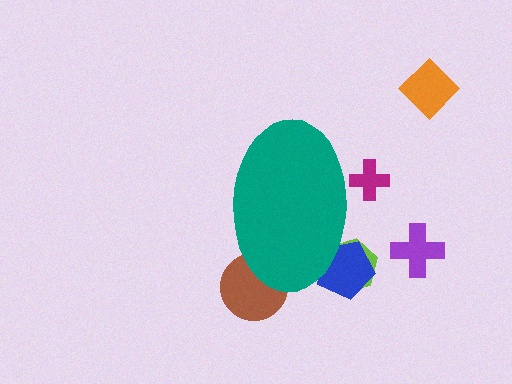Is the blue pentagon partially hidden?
Yes, the blue pentagon is partially hidden behind the teal ellipse.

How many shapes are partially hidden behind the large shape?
4 shapes are partially hidden.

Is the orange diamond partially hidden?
No, the orange diamond is fully visible.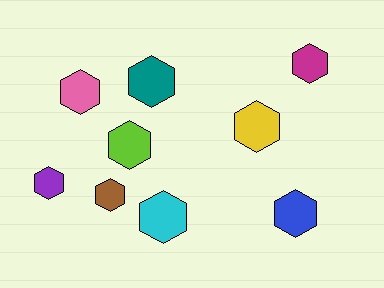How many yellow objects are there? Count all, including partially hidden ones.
There is 1 yellow object.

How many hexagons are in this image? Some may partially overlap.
There are 9 hexagons.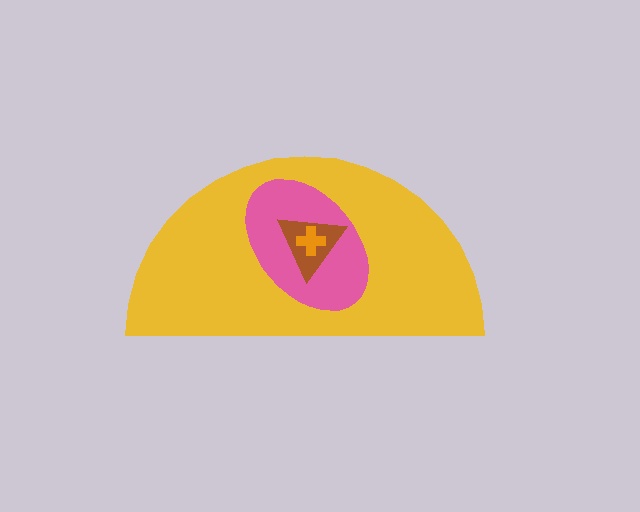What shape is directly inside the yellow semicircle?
The pink ellipse.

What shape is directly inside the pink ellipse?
The brown triangle.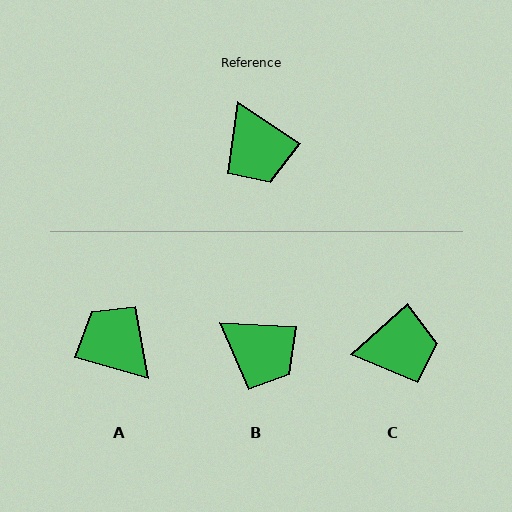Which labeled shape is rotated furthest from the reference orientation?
A, about 162 degrees away.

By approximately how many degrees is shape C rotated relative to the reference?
Approximately 75 degrees counter-clockwise.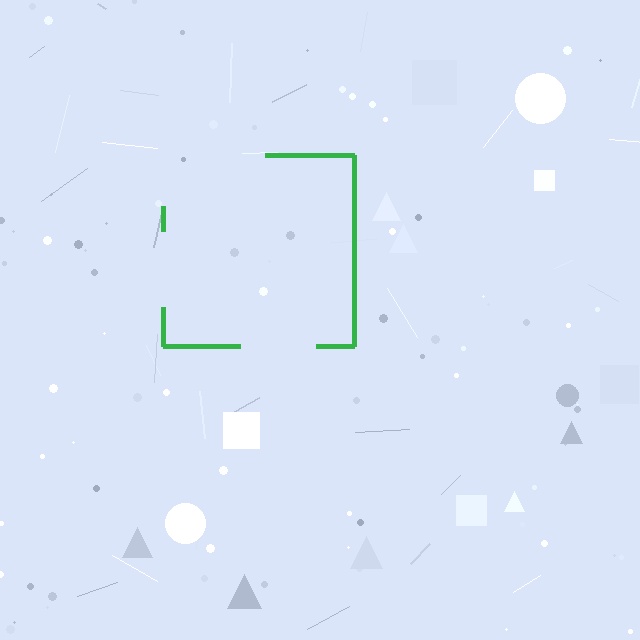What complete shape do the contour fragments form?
The contour fragments form a square.